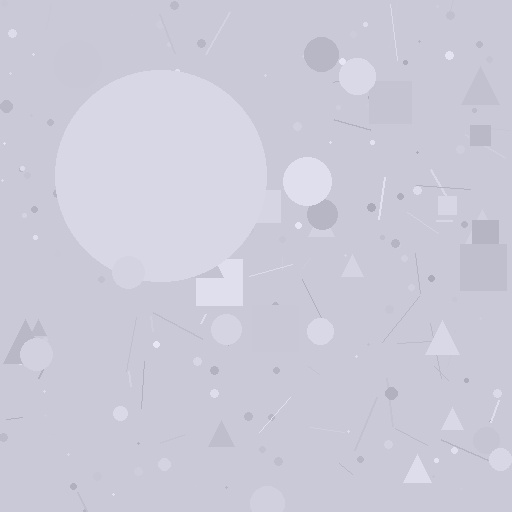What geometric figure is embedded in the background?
A circle is embedded in the background.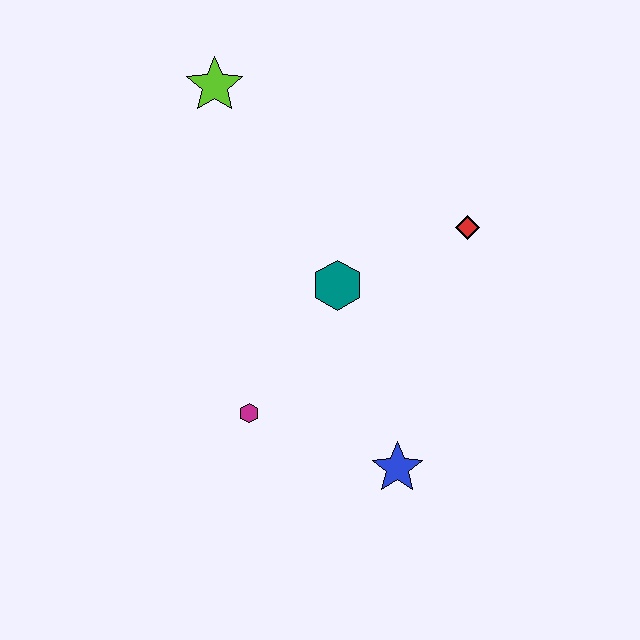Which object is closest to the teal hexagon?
The red diamond is closest to the teal hexagon.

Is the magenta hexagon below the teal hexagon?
Yes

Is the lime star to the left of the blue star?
Yes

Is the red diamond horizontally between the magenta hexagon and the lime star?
No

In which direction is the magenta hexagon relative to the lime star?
The magenta hexagon is below the lime star.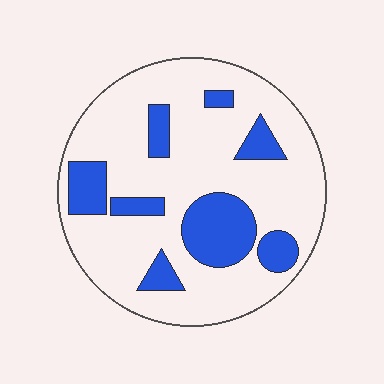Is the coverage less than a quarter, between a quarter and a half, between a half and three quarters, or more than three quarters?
Less than a quarter.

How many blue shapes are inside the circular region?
8.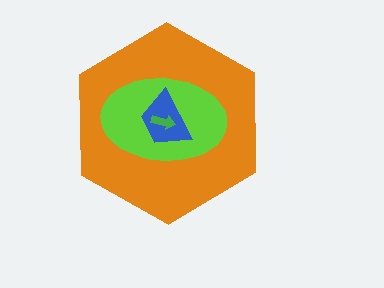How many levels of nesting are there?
4.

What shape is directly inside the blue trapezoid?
The green arrow.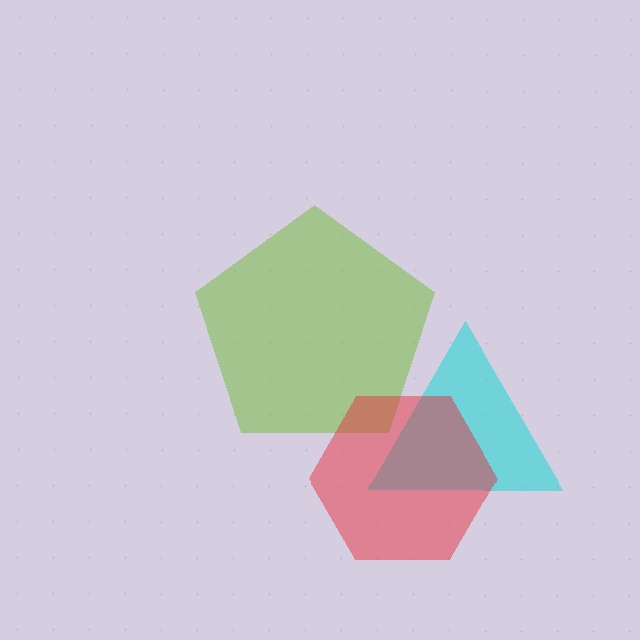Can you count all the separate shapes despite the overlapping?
Yes, there are 3 separate shapes.